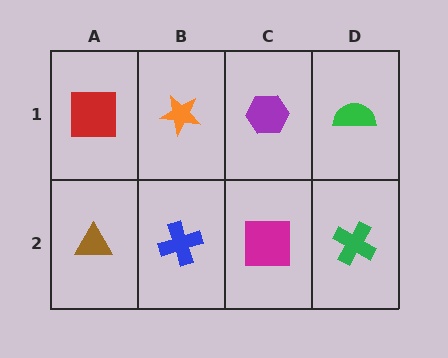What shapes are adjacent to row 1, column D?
A green cross (row 2, column D), a purple hexagon (row 1, column C).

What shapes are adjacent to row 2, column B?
An orange star (row 1, column B), a brown triangle (row 2, column A), a magenta square (row 2, column C).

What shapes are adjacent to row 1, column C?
A magenta square (row 2, column C), an orange star (row 1, column B), a green semicircle (row 1, column D).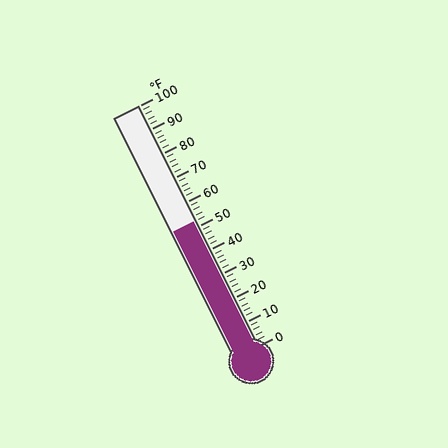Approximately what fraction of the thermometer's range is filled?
The thermometer is filled to approximately 50% of its range.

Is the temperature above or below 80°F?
The temperature is below 80°F.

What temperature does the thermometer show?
The thermometer shows approximately 52°F.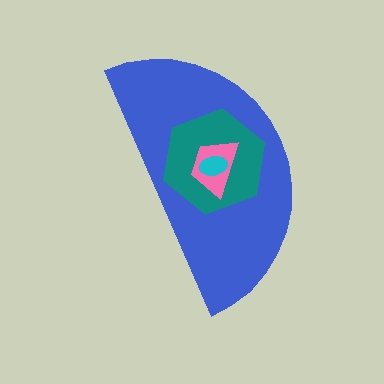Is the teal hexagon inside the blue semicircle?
Yes.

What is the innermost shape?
The cyan ellipse.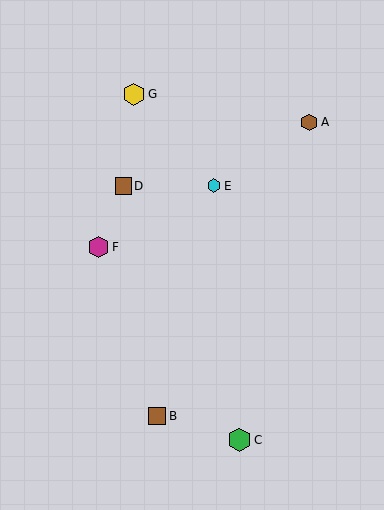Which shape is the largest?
The green hexagon (labeled C) is the largest.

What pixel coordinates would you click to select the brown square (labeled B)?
Click at (157, 416) to select the brown square B.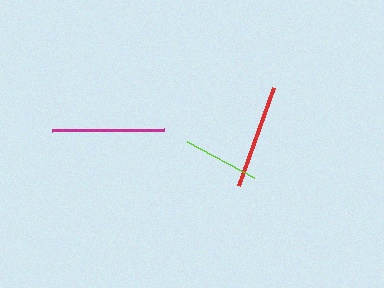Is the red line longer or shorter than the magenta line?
The magenta line is longer than the red line.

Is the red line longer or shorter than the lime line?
The red line is longer than the lime line.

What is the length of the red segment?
The red segment is approximately 104 pixels long.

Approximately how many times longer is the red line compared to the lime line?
The red line is approximately 1.4 times the length of the lime line.